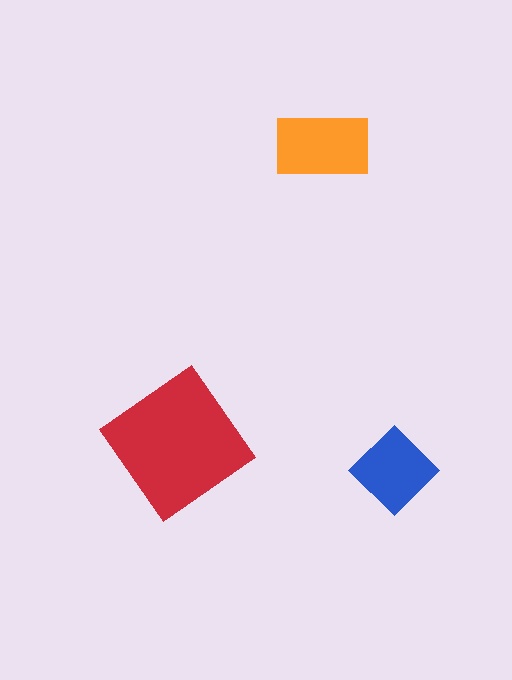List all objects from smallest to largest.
The blue diamond, the orange rectangle, the red diamond.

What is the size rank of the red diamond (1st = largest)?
1st.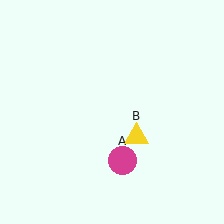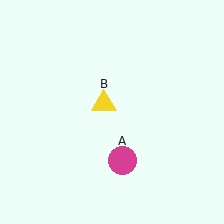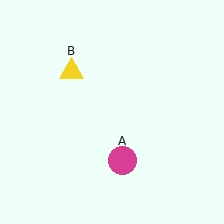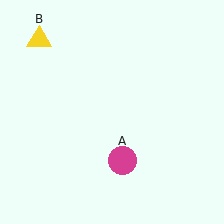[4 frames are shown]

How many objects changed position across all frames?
1 object changed position: yellow triangle (object B).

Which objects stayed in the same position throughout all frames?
Magenta circle (object A) remained stationary.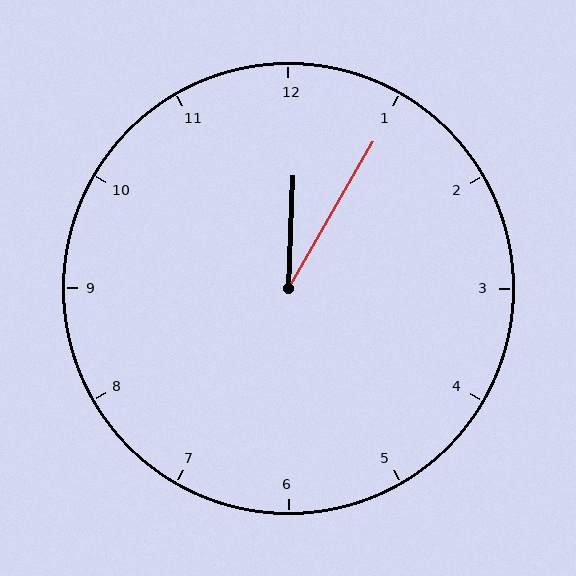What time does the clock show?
12:05.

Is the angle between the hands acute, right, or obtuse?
It is acute.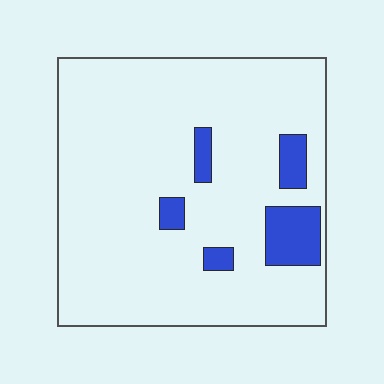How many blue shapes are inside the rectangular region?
5.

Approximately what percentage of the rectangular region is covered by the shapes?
Approximately 10%.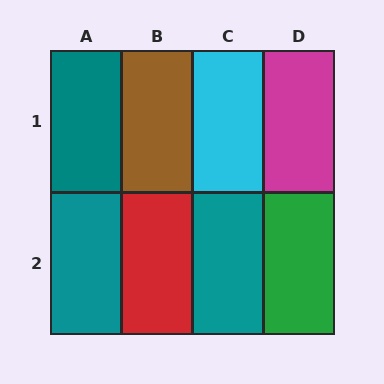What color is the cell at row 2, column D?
Green.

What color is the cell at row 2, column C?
Teal.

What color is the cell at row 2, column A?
Teal.